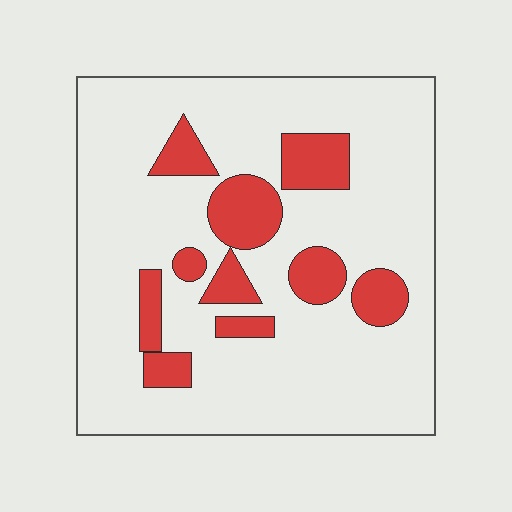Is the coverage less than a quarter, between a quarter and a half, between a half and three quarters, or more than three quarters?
Less than a quarter.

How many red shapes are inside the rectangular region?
10.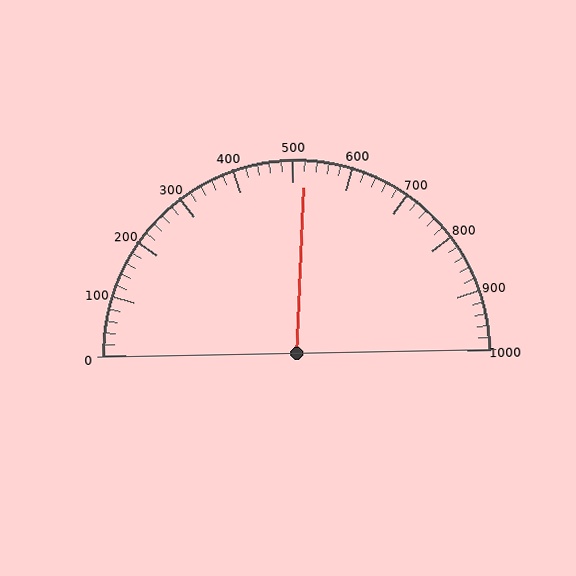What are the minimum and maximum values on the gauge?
The gauge ranges from 0 to 1000.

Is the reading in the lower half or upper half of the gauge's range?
The reading is in the upper half of the range (0 to 1000).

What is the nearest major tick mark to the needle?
The nearest major tick mark is 500.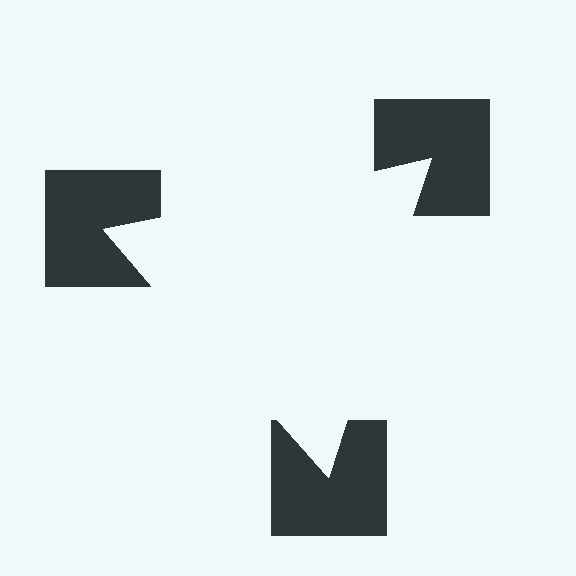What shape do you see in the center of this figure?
An illusory triangle — its edges are inferred from the aligned wedge cuts in the notched squares, not physically drawn.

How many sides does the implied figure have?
3 sides.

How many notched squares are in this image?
There are 3 — one at each vertex of the illusory triangle.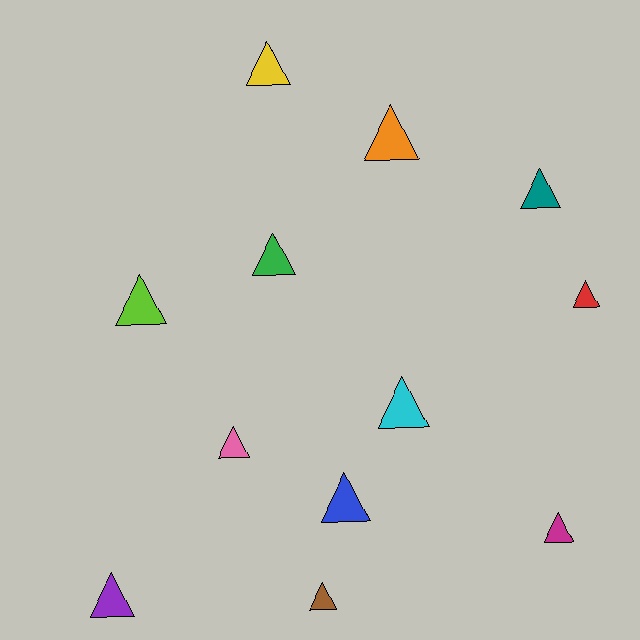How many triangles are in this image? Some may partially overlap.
There are 12 triangles.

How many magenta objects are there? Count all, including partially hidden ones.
There is 1 magenta object.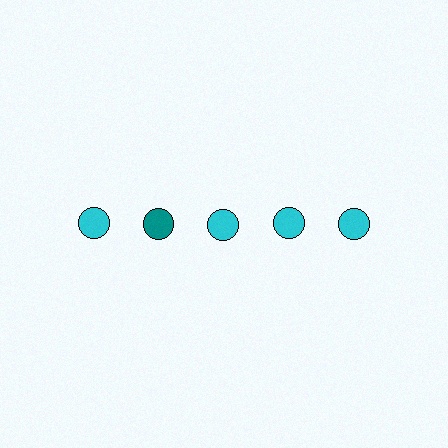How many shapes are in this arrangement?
There are 5 shapes arranged in a grid pattern.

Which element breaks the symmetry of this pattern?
The teal circle in the top row, second from left column breaks the symmetry. All other shapes are cyan circles.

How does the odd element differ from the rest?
It has a different color: teal instead of cyan.